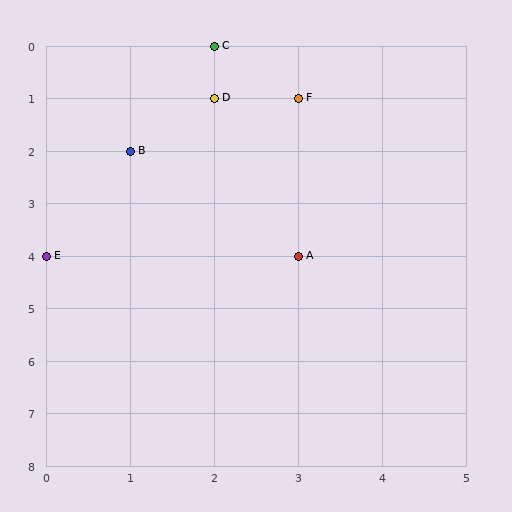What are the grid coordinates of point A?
Point A is at grid coordinates (3, 4).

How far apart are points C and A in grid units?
Points C and A are 1 column and 4 rows apart (about 4.1 grid units diagonally).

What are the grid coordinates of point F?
Point F is at grid coordinates (3, 1).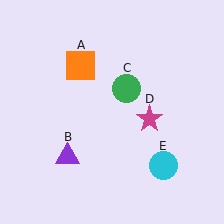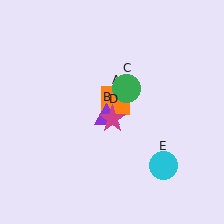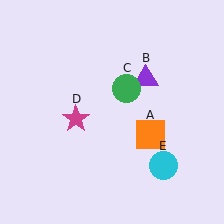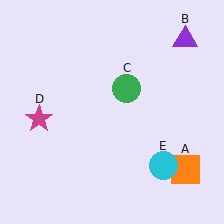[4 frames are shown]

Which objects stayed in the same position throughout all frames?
Green circle (object C) and cyan circle (object E) remained stationary.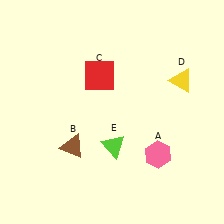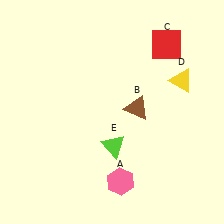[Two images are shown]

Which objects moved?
The objects that moved are: the pink hexagon (A), the brown triangle (B), the red square (C).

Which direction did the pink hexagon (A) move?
The pink hexagon (A) moved left.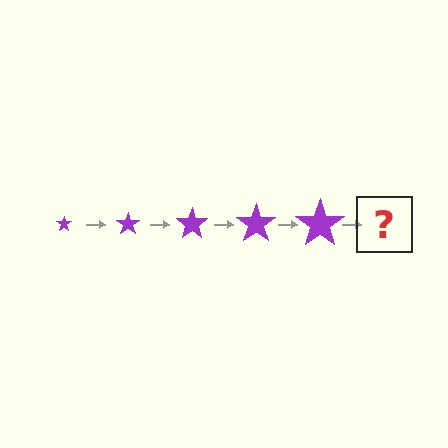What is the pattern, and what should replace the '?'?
The pattern is that the star gets progressively larger each step. The '?' should be a purple star, larger than the previous one.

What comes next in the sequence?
The next element should be a purple star, larger than the previous one.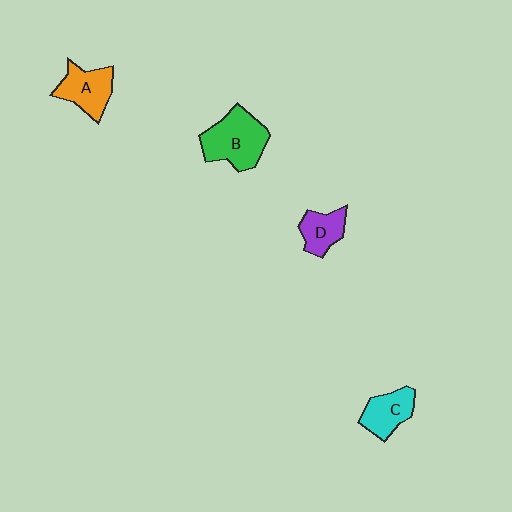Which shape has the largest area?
Shape B (green).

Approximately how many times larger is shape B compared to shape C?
Approximately 1.6 times.